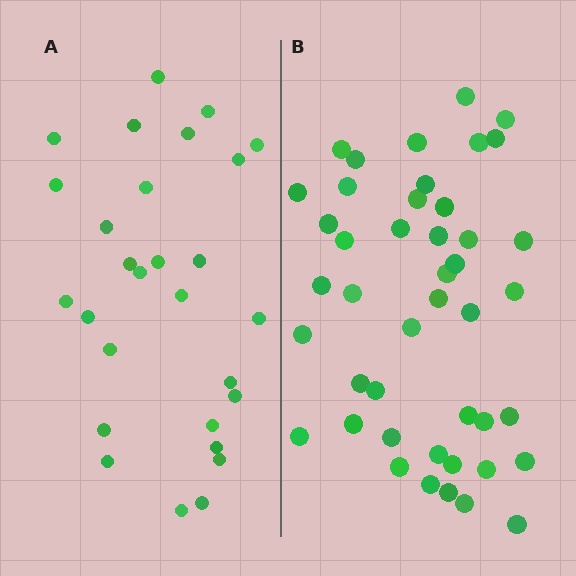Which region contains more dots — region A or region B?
Region B (the right region) has more dots.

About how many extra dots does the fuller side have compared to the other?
Region B has approximately 15 more dots than region A.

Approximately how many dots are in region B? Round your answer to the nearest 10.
About 40 dots. (The exact count is 44, which rounds to 40.)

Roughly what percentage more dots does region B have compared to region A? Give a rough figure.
About 55% more.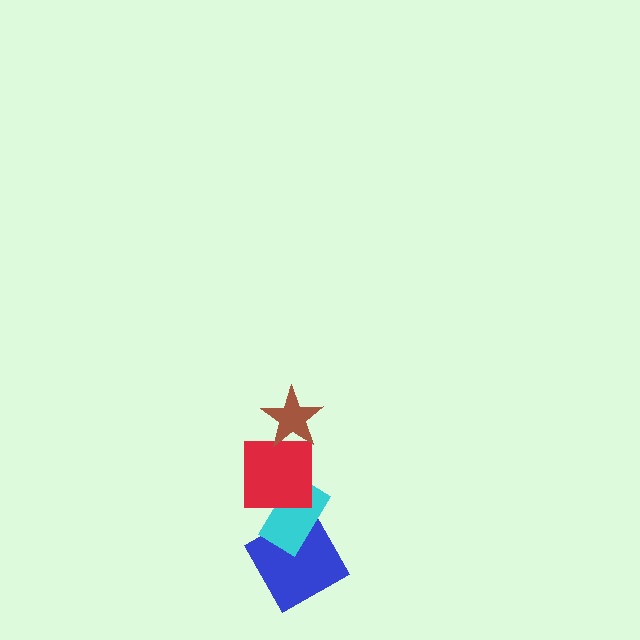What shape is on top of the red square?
The brown star is on top of the red square.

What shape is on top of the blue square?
The cyan rectangle is on top of the blue square.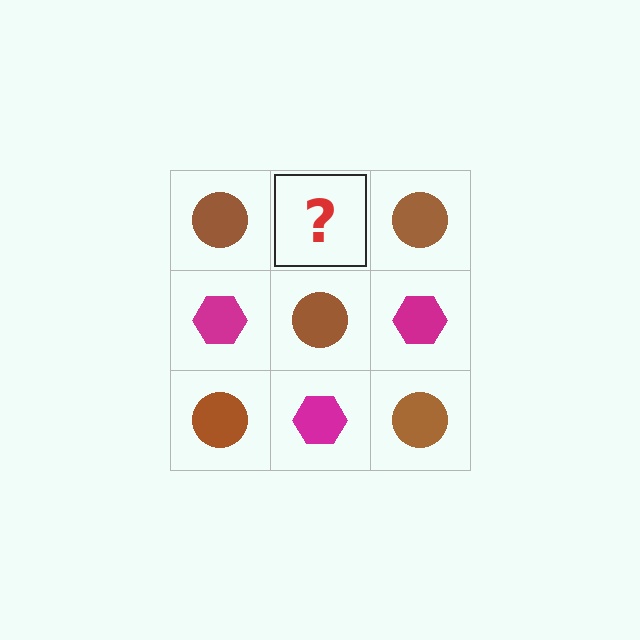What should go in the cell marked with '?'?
The missing cell should contain a magenta hexagon.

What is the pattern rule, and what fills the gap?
The rule is that it alternates brown circle and magenta hexagon in a checkerboard pattern. The gap should be filled with a magenta hexagon.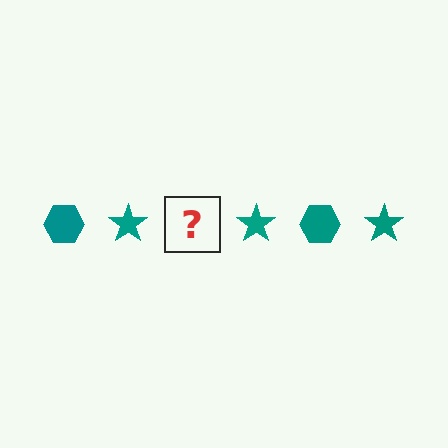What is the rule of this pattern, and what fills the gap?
The rule is that the pattern cycles through hexagon, star shapes in teal. The gap should be filled with a teal hexagon.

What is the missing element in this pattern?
The missing element is a teal hexagon.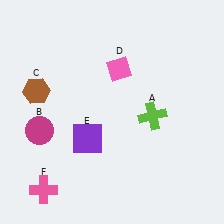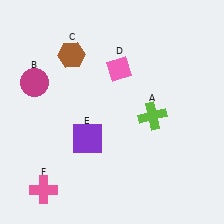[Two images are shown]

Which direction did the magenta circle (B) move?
The magenta circle (B) moved up.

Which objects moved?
The objects that moved are: the magenta circle (B), the brown hexagon (C).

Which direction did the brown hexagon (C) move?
The brown hexagon (C) moved up.